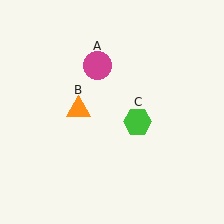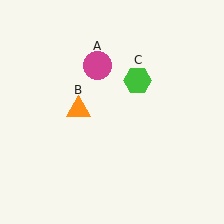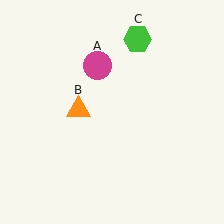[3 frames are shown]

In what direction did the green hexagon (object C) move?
The green hexagon (object C) moved up.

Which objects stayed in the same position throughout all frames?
Magenta circle (object A) and orange triangle (object B) remained stationary.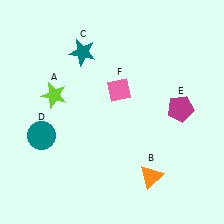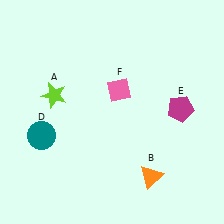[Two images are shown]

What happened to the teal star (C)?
The teal star (C) was removed in Image 2. It was in the top-left area of Image 1.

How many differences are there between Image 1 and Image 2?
There is 1 difference between the two images.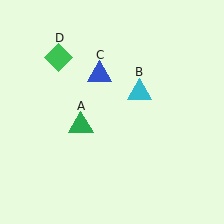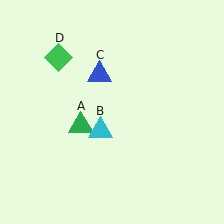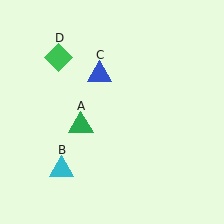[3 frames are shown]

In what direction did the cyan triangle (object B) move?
The cyan triangle (object B) moved down and to the left.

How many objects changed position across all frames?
1 object changed position: cyan triangle (object B).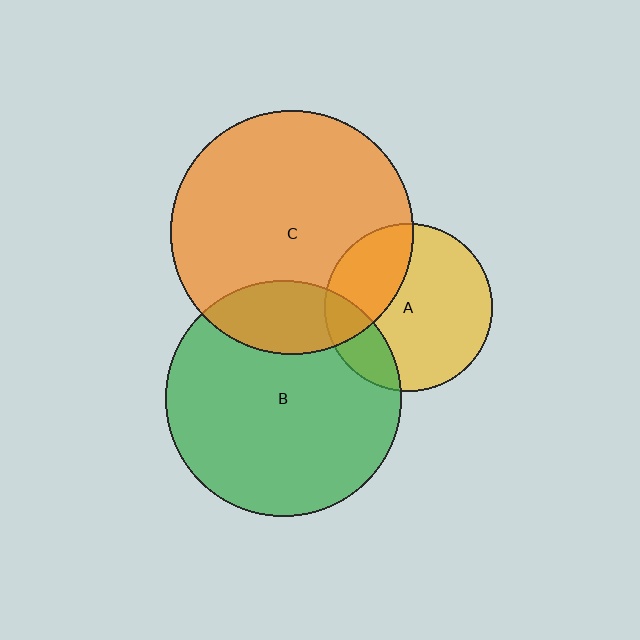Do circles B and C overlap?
Yes.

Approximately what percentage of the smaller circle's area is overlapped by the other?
Approximately 20%.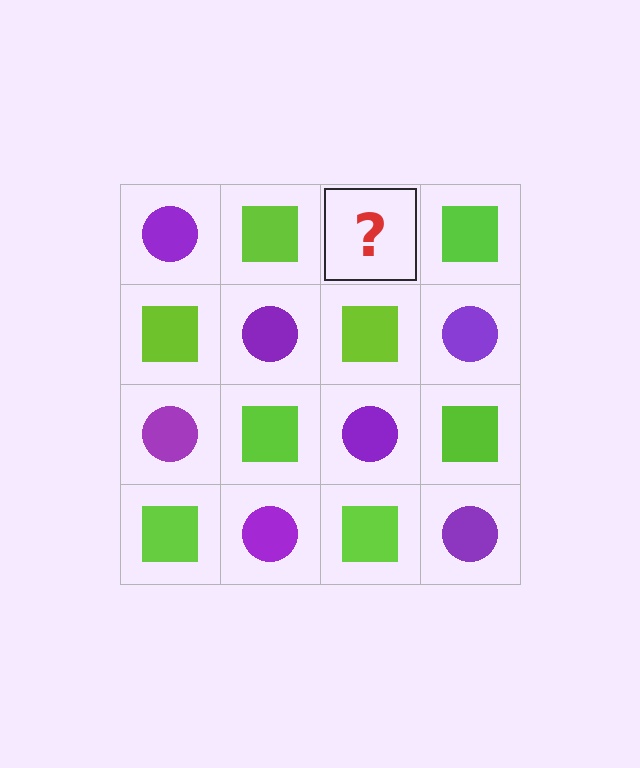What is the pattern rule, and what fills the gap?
The rule is that it alternates purple circle and lime square in a checkerboard pattern. The gap should be filled with a purple circle.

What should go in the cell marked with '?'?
The missing cell should contain a purple circle.